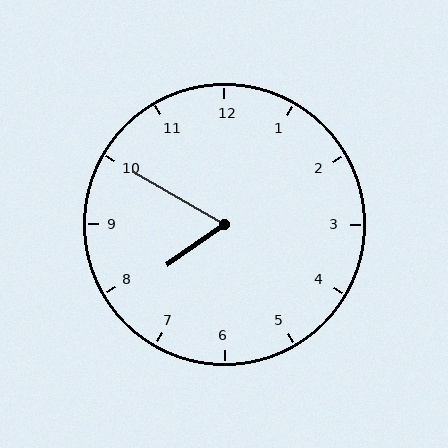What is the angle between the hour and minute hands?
Approximately 65 degrees.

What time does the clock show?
7:50.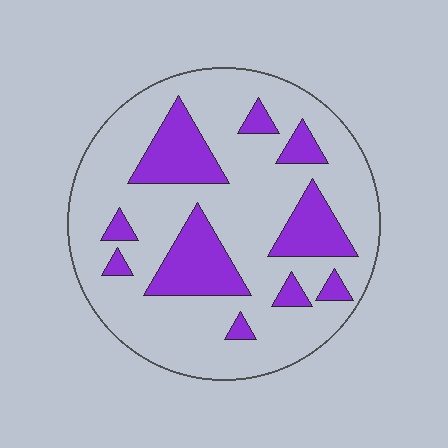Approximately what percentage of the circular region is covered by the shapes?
Approximately 25%.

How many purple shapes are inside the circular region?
10.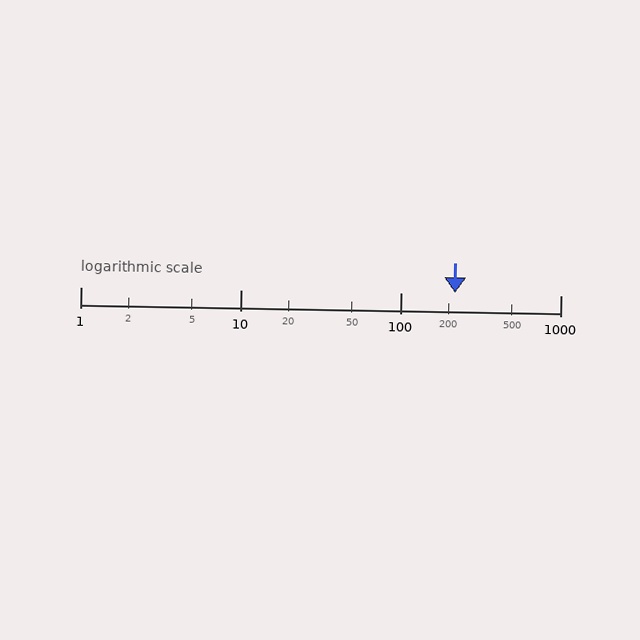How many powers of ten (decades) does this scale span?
The scale spans 3 decades, from 1 to 1000.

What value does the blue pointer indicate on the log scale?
The pointer indicates approximately 220.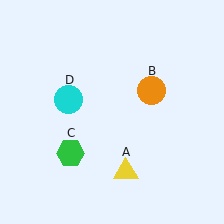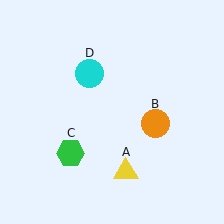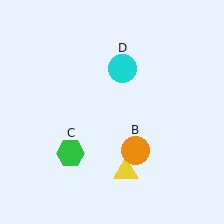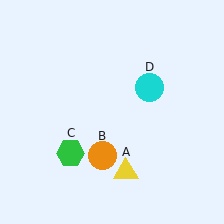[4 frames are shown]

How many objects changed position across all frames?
2 objects changed position: orange circle (object B), cyan circle (object D).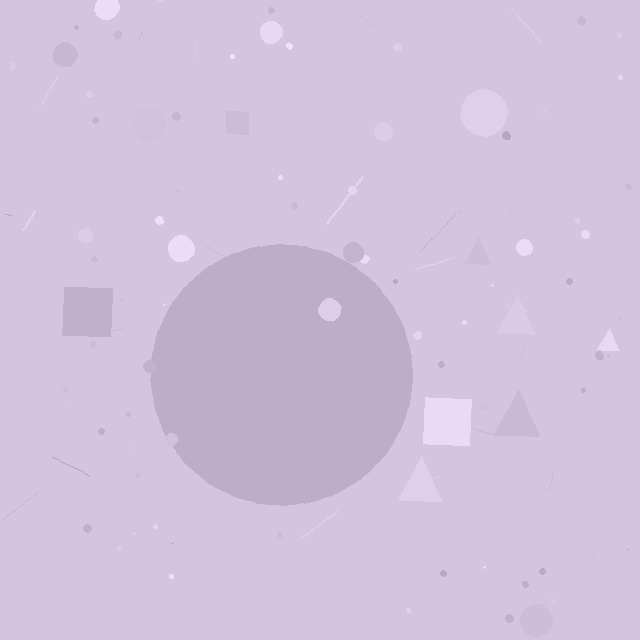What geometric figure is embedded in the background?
A circle is embedded in the background.